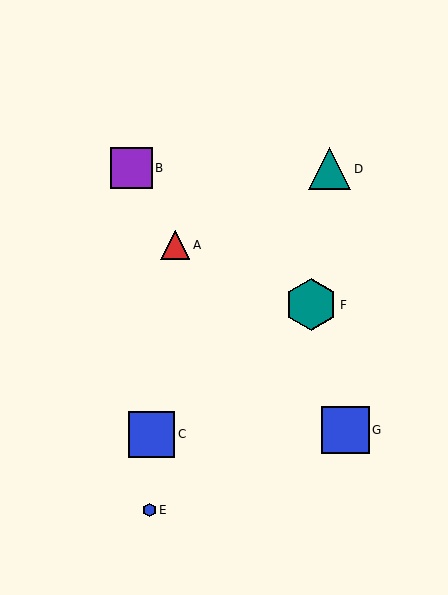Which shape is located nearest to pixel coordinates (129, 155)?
The purple square (labeled B) at (131, 168) is nearest to that location.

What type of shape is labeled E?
Shape E is a blue hexagon.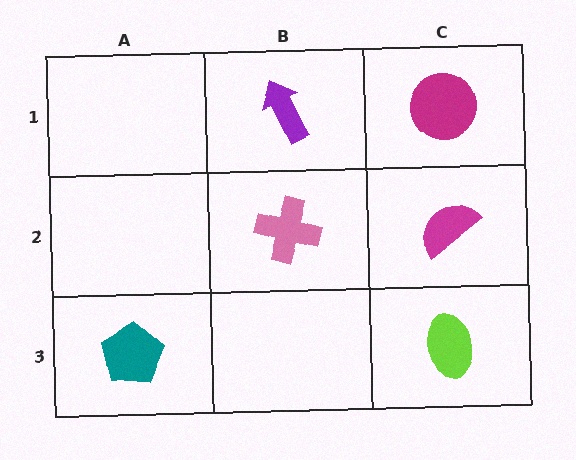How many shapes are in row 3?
2 shapes.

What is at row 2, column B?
A pink cross.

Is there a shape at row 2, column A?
No, that cell is empty.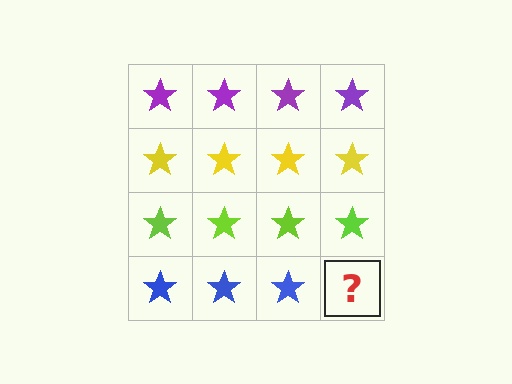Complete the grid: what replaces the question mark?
The question mark should be replaced with a blue star.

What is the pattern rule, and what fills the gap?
The rule is that each row has a consistent color. The gap should be filled with a blue star.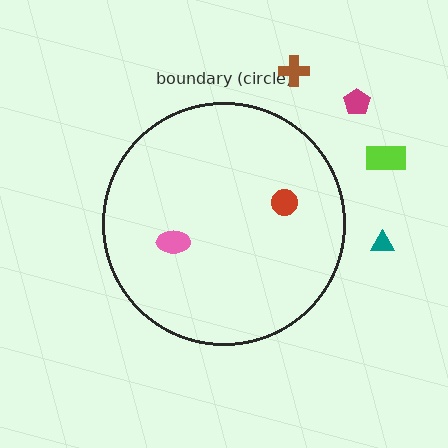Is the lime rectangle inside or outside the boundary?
Outside.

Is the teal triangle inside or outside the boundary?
Outside.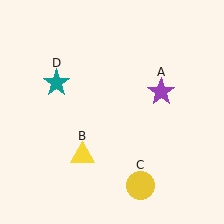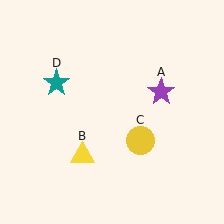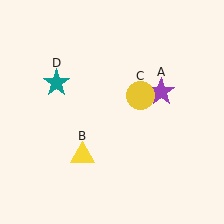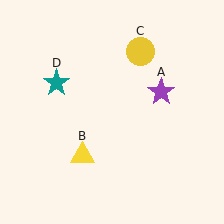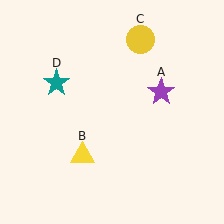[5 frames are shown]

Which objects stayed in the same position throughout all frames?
Purple star (object A) and yellow triangle (object B) and teal star (object D) remained stationary.